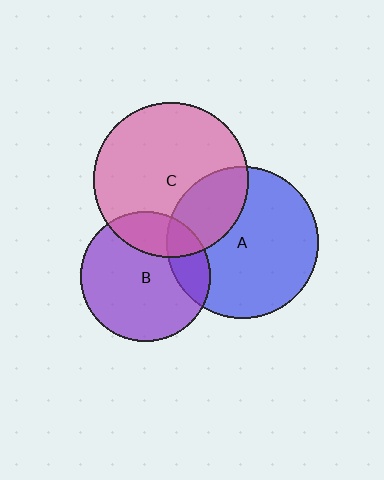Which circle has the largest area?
Circle C (pink).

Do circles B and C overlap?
Yes.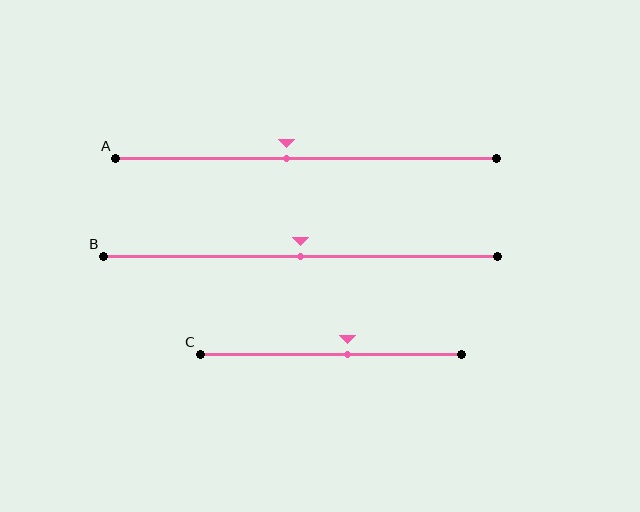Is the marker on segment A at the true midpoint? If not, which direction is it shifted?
No, the marker on segment A is shifted to the left by about 5% of the segment length.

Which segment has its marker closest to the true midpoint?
Segment B has its marker closest to the true midpoint.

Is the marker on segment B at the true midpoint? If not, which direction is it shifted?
Yes, the marker on segment B is at the true midpoint.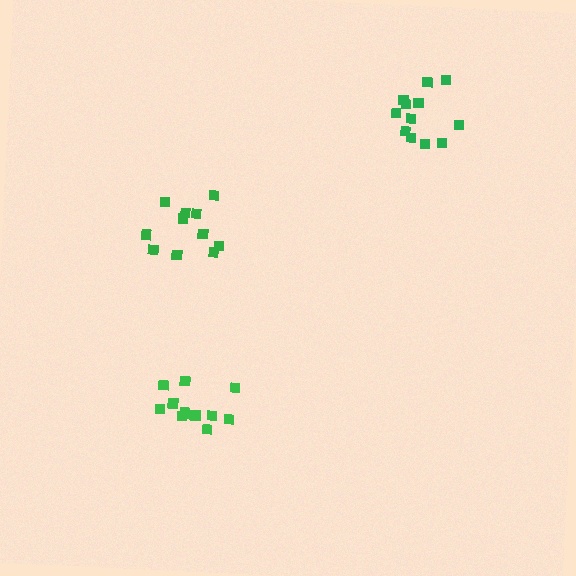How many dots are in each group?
Group 1: 13 dots, Group 2: 12 dots, Group 3: 11 dots (36 total).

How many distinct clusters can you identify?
There are 3 distinct clusters.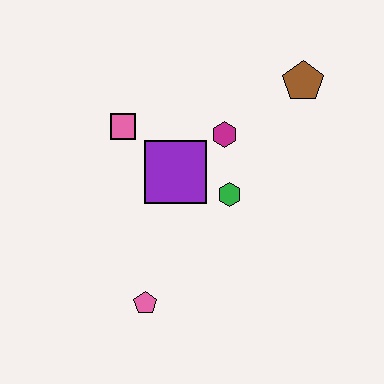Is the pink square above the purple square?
Yes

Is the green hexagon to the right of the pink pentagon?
Yes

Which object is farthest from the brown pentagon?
The pink pentagon is farthest from the brown pentagon.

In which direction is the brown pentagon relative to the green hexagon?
The brown pentagon is above the green hexagon.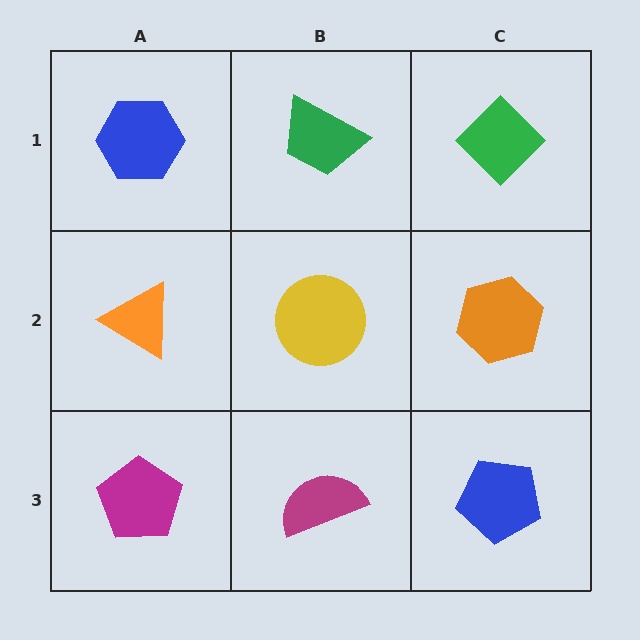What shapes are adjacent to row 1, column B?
A yellow circle (row 2, column B), a blue hexagon (row 1, column A), a green diamond (row 1, column C).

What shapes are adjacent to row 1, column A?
An orange triangle (row 2, column A), a green trapezoid (row 1, column B).